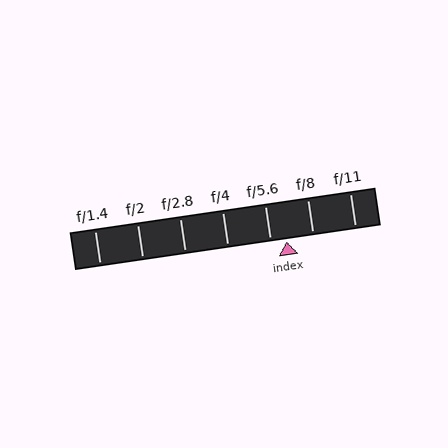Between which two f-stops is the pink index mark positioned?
The index mark is between f/5.6 and f/8.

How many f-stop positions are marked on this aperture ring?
There are 7 f-stop positions marked.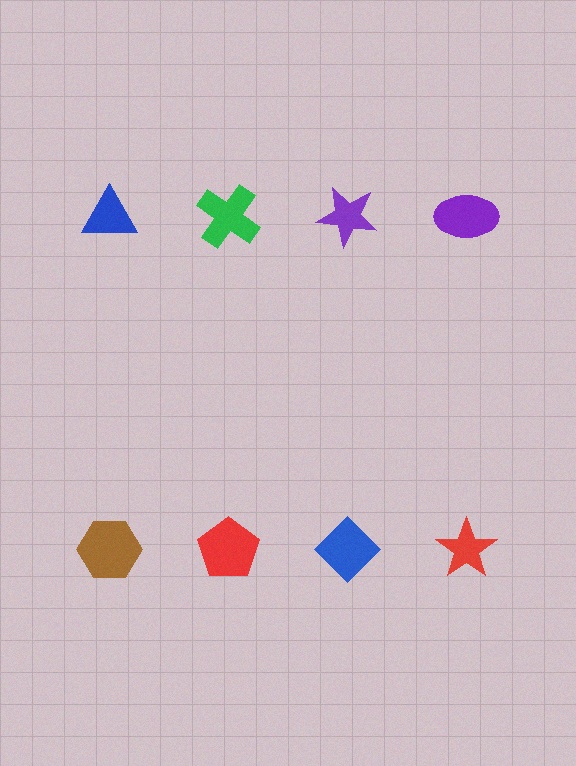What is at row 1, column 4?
A purple ellipse.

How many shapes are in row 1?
4 shapes.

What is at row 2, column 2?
A red pentagon.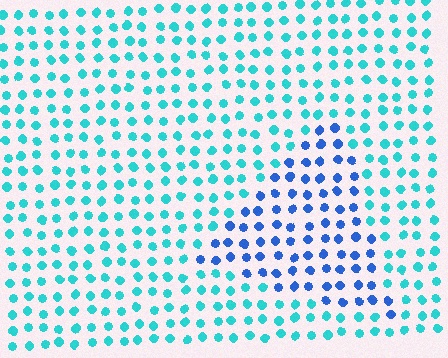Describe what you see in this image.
The image is filled with small cyan elements in a uniform arrangement. A triangle-shaped region is visible where the elements are tinted to a slightly different hue, forming a subtle color boundary.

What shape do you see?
I see a triangle.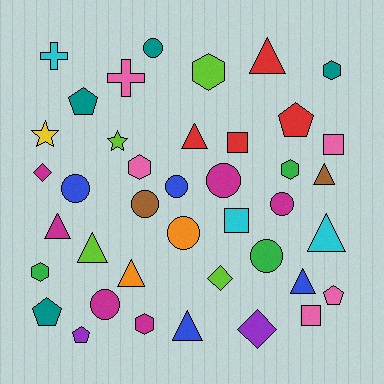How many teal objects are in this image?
There are 4 teal objects.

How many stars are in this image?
There are 2 stars.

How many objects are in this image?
There are 40 objects.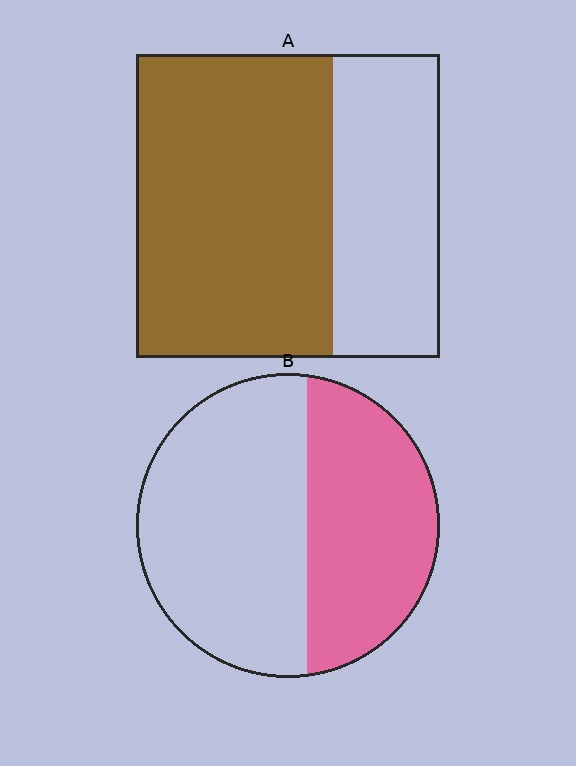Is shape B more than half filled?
No.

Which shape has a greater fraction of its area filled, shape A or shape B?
Shape A.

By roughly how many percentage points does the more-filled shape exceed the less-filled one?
By roughly 25 percentage points (A over B).